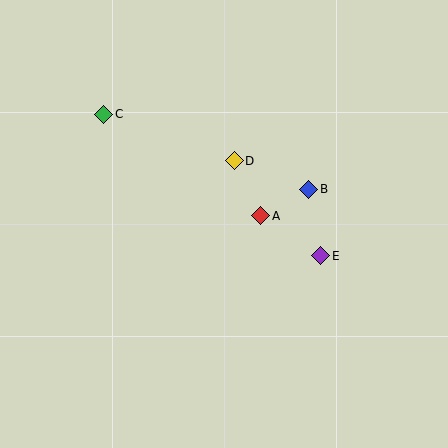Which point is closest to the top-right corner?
Point B is closest to the top-right corner.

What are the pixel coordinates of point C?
Point C is at (104, 114).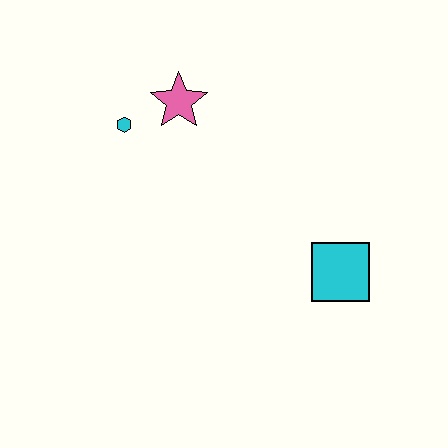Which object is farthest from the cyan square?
The cyan hexagon is farthest from the cyan square.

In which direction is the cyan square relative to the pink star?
The cyan square is below the pink star.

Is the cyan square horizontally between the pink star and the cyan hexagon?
No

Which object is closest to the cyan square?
The pink star is closest to the cyan square.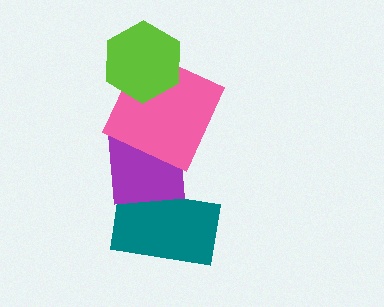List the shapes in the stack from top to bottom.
From top to bottom: the lime hexagon, the pink square, the purple square, the teal rectangle.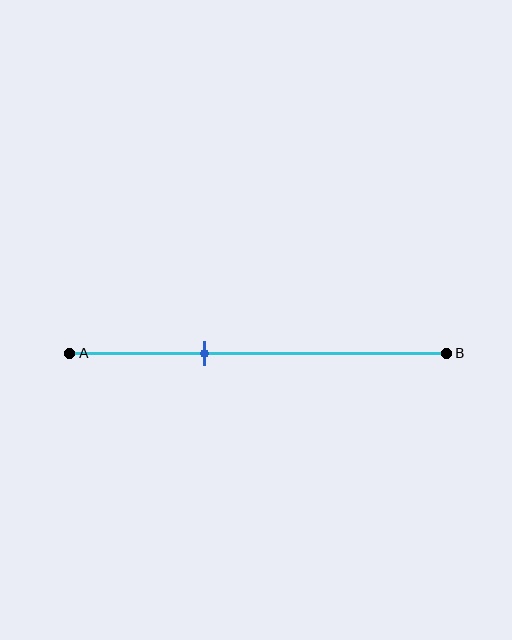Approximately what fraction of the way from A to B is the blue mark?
The blue mark is approximately 35% of the way from A to B.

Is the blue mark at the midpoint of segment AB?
No, the mark is at about 35% from A, not at the 50% midpoint.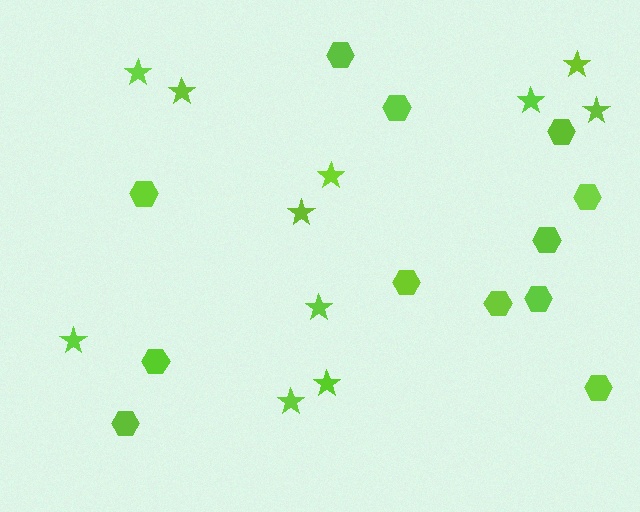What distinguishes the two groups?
There are 2 groups: one group of hexagons (12) and one group of stars (11).